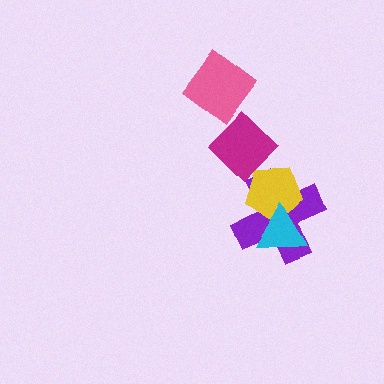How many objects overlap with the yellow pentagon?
3 objects overlap with the yellow pentagon.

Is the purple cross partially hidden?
Yes, it is partially covered by another shape.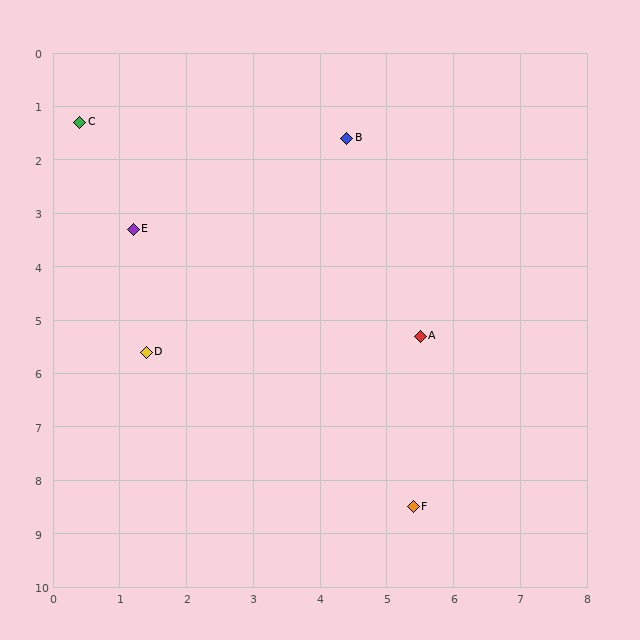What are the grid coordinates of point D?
Point D is at approximately (1.4, 5.6).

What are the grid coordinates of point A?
Point A is at approximately (5.5, 5.3).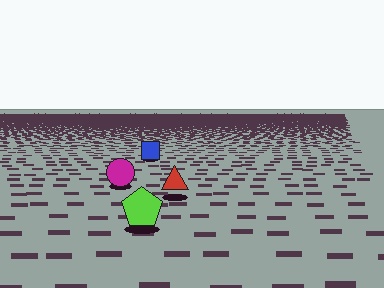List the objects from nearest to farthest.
From nearest to farthest: the lime pentagon, the red triangle, the magenta circle, the blue square.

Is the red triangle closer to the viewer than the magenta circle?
Yes. The red triangle is closer — you can tell from the texture gradient: the ground texture is coarser near it.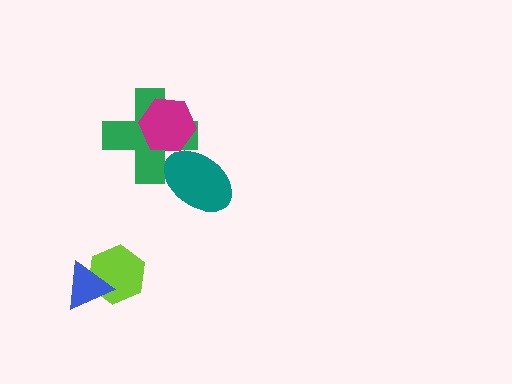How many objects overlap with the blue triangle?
1 object overlaps with the blue triangle.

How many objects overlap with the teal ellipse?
1 object overlaps with the teal ellipse.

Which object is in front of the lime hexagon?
The blue triangle is in front of the lime hexagon.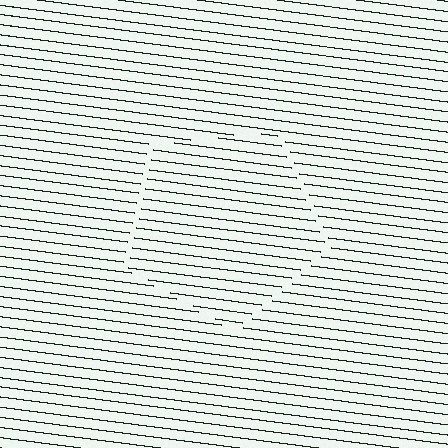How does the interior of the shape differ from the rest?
The interior of the shape contains the same grating, shifted by half a period — the contour is defined by the phase discontinuity where line-ends from the inner and outer gratings abut.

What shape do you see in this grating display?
An illusory pentagon. The interior of the shape contains the same grating, shifted by half a period — the contour is defined by the phase discontinuity where line-ends from the inner and outer gratings abut.